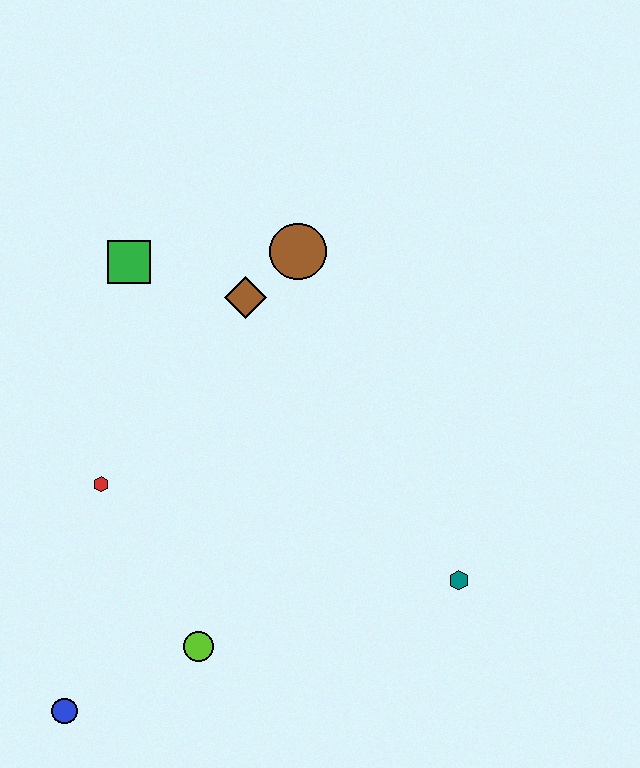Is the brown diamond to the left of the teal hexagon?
Yes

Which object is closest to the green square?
The brown diamond is closest to the green square.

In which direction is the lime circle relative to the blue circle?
The lime circle is to the right of the blue circle.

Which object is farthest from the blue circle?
The brown circle is farthest from the blue circle.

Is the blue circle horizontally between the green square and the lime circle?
No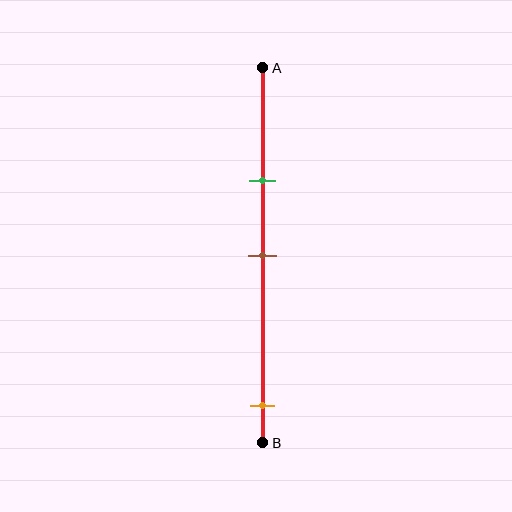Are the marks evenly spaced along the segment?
No, the marks are not evenly spaced.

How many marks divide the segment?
There are 3 marks dividing the segment.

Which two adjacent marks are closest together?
The green and brown marks are the closest adjacent pair.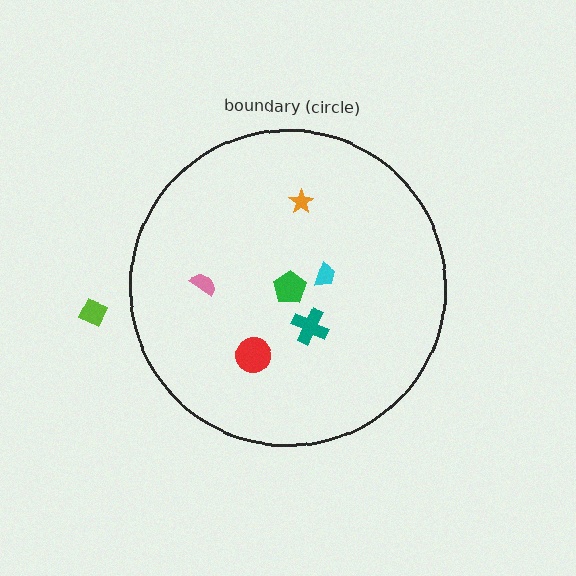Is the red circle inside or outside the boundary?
Inside.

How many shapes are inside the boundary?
6 inside, 1 outside.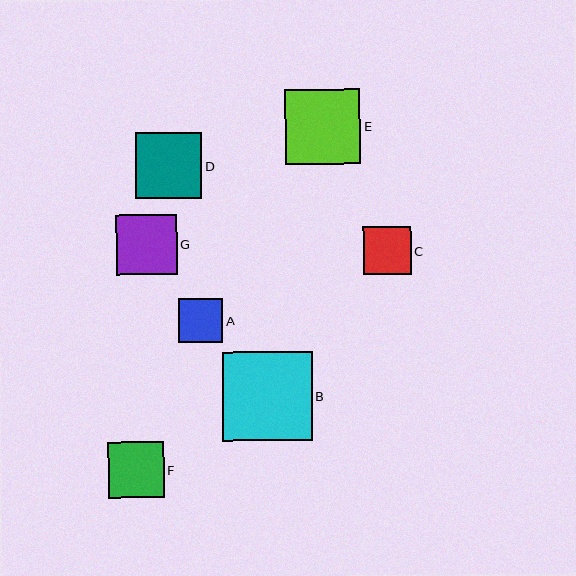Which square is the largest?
Square B is the largest with a size of approximately 90 pixels.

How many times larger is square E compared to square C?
Square E is approximately 1.6 times the size of square C.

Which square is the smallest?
Square A is the smallest with a size of approximately 44 pixels.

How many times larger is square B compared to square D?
Square B is approximately 1.3 times the size of square D.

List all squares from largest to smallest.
From largest to smallest: B, E, D, G, F, C, A.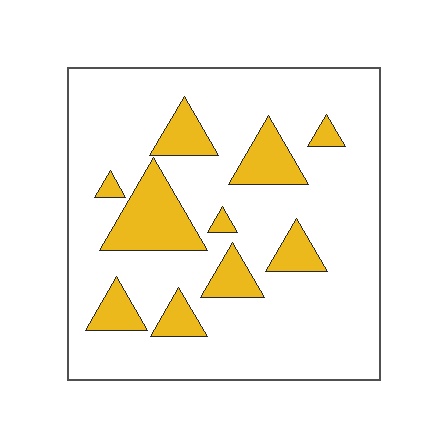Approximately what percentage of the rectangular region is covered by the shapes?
Approximately 20%.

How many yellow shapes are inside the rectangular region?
10.